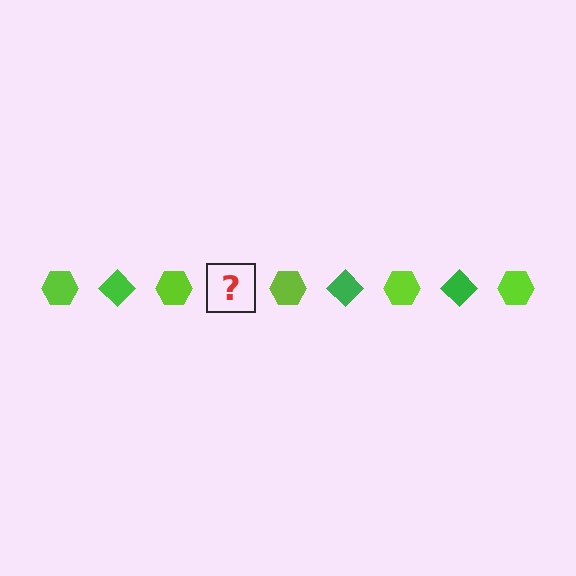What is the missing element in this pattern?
The missing element is a green diamond.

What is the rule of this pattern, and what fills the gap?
The rule is that the pattern alternates between lime hexagon and green diamond. The gap should be filled with a green diamond.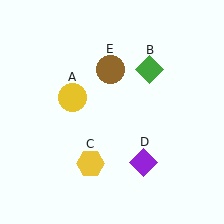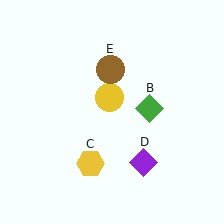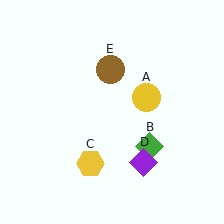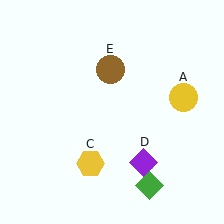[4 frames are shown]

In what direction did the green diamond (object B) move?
The green diamond (object B) moved down.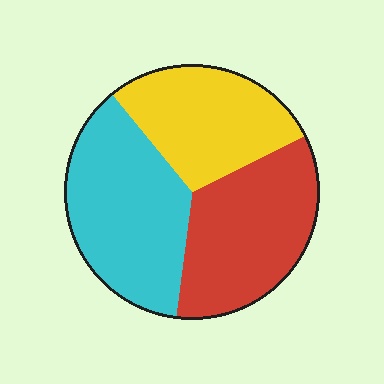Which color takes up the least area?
Yellow, at roughly 30%.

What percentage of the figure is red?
Red takes up between a third and a half of the figure.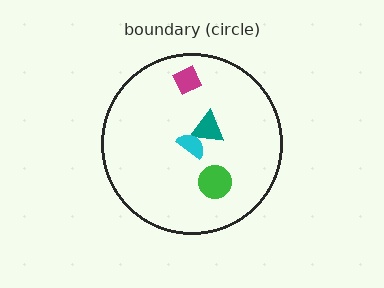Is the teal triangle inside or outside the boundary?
Inside.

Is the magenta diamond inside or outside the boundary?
Inside.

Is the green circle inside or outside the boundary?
Inside.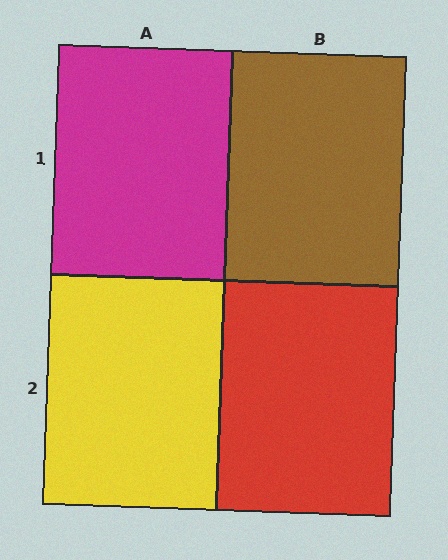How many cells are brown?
1 cell is brown.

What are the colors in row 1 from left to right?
Magenta, brown.